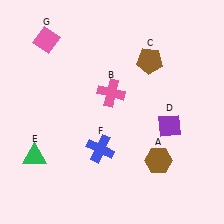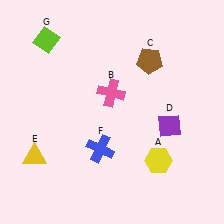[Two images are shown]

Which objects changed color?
A changed from brown to yellow. E changed from green to yellow. G changed from pink to lime.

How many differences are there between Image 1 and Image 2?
There are 3 differences between the two images.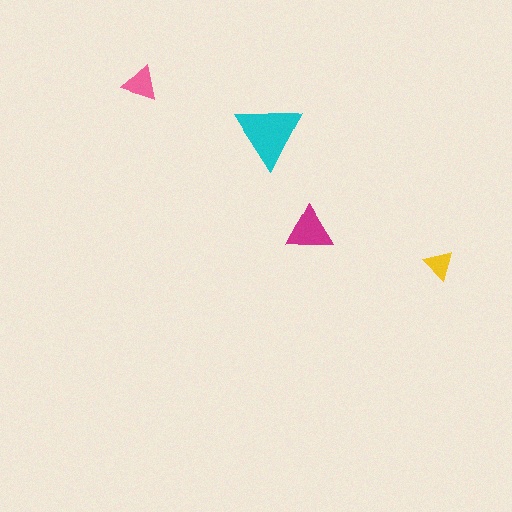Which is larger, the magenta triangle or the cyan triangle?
The cyan one.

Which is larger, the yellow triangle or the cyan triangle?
The cyan one.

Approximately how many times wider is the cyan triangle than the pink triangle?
About 2 times wider.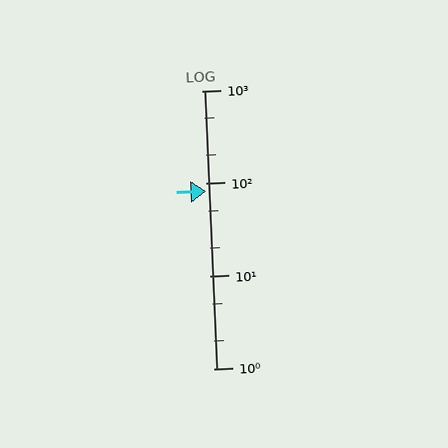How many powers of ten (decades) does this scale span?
The scale spans 3 decades, from 1 to 1000.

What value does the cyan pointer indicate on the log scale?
The pointer indicates approximately 82.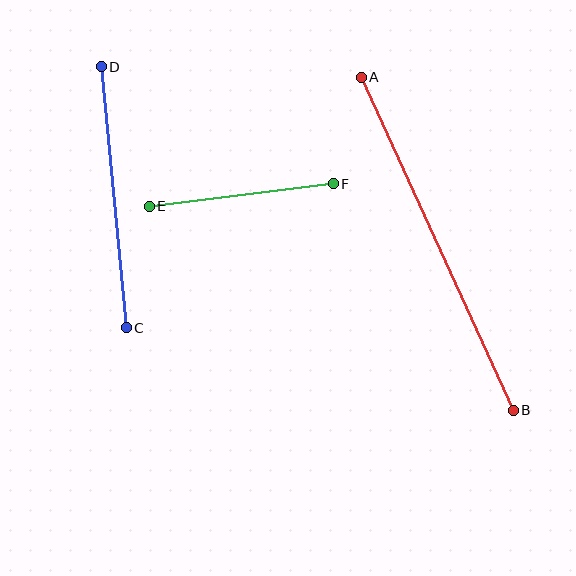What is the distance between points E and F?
The distance is approximately 185 pixels.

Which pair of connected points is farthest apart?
Points A and B are farthest apart.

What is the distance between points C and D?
The distance is approximately 262 pixels.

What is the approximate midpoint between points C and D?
The midpoint is at approximately (114, 197) pixels.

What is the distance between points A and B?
The distance is approximately 366 pixels.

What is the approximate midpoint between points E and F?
The midpoint is at approximately (241, 195) pixels.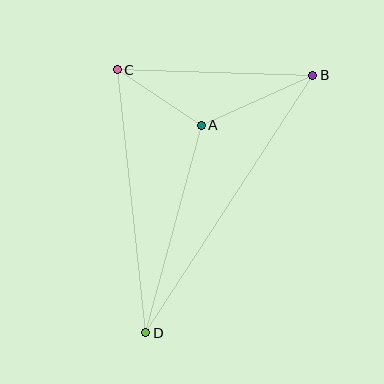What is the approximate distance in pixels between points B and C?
The distance between B and C is approximately 196 pixels.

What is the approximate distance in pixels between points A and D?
The distance between A and D is approximately 215 pixels.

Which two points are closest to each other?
Points A and C are closest to each other.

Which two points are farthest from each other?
Points B and D are farthest from each other.